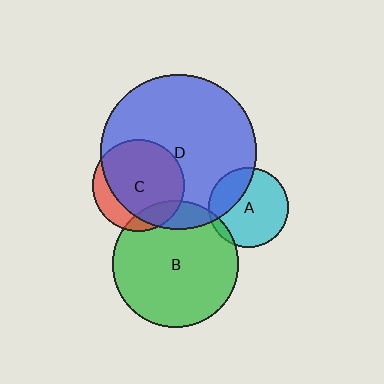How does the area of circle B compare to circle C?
Approximately 1.9 times.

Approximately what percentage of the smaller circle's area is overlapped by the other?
Approximately 30%.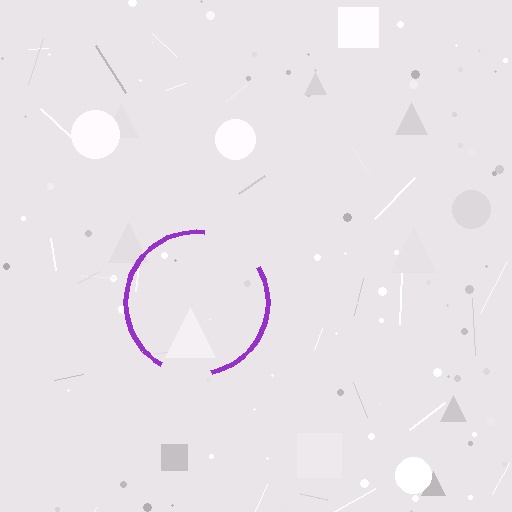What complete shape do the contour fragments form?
The contour fragments form a circle.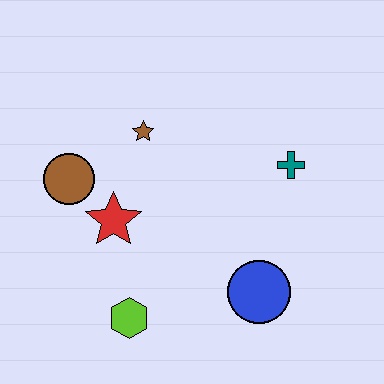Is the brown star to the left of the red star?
No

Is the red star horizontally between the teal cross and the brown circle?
Yes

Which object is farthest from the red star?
The teal cross is farthest from the red star.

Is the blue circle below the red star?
Yes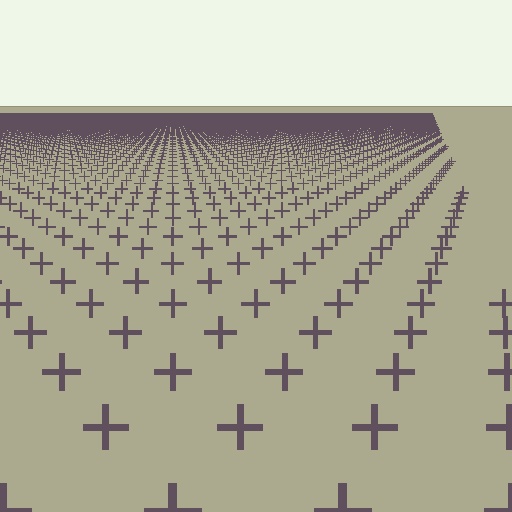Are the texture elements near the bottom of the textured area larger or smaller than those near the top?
Larger. Near the bottom, elements are closer to the viewer and appear at a bigger on-screen size.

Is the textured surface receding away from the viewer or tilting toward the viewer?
The surface is receding away from the viewer. Texture elements get smaller and denser toward the top.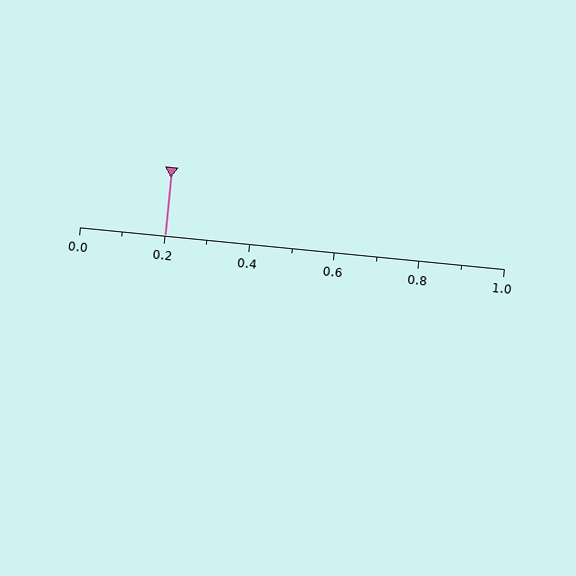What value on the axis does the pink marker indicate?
The marker indicates approximately 0.2.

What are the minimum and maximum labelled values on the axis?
The axis runs from 0.0 to 1.0.